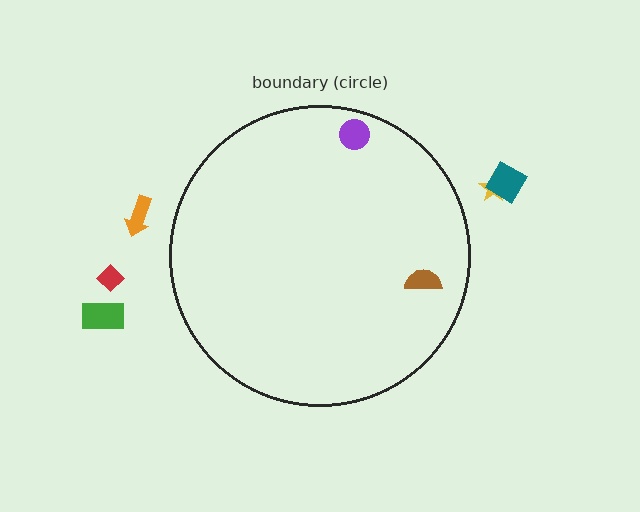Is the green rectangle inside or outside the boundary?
Outside.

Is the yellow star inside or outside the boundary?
Outside.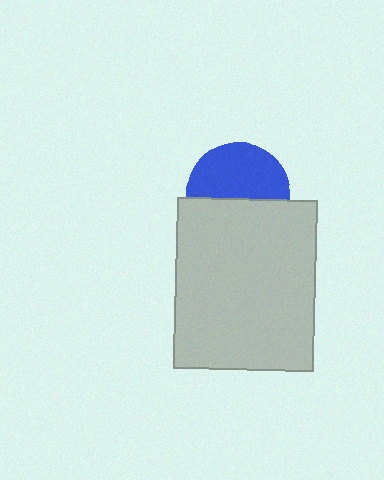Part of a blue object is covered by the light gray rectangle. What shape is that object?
It is a circle.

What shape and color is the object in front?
The object in front is a light gray rectangle.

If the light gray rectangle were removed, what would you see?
You would see the complete blue circle.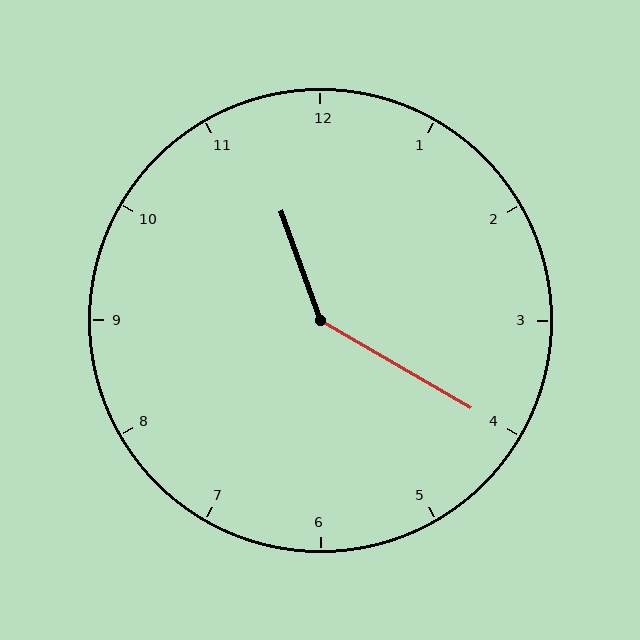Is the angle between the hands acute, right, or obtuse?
It is obtuse.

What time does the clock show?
11:20.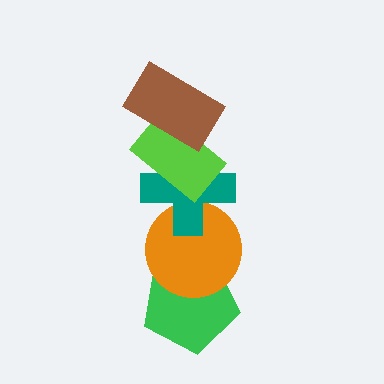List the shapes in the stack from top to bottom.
From top to bottom: the brown rectangle, the lime rectangle, the teal cross, the orange circle, the green pentagon.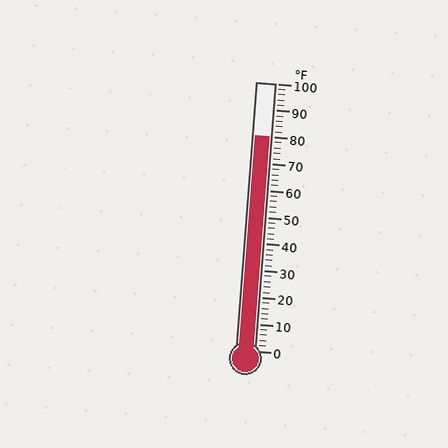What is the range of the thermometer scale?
The thermometer scale ranges from 0°F to 100°F.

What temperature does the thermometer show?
The thermometer shows approximately 80°F.